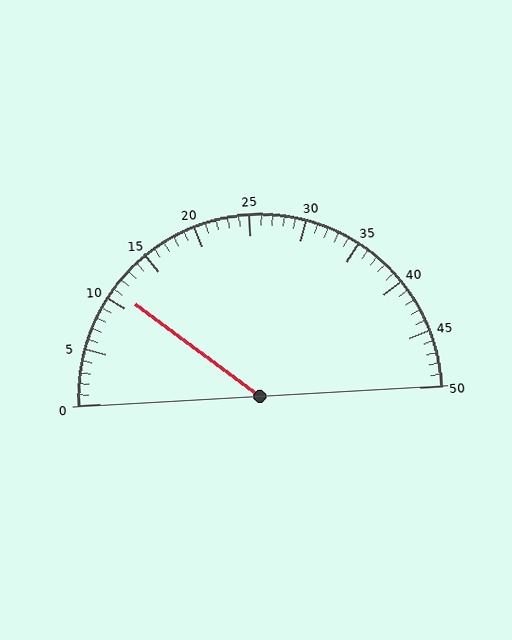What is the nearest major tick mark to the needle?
The nearest major tick mark is 10.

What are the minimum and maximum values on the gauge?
The gauge ranges from 0 to 50.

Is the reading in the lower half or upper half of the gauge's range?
The reading is in the lower half of the range (0 to 50).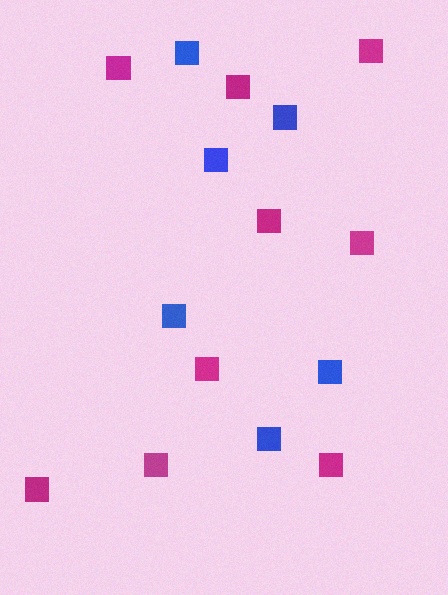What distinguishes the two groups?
There are 2 groups: one group of magenta squares (9) and one group of blue squares (6).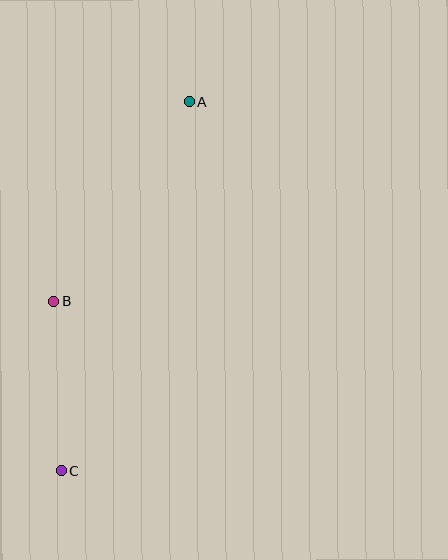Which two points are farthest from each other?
Points A and C are farthest from each other.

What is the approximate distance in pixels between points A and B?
The distance between A and B is approximately 241 pixels.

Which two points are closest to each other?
Points B and C are closest to each other.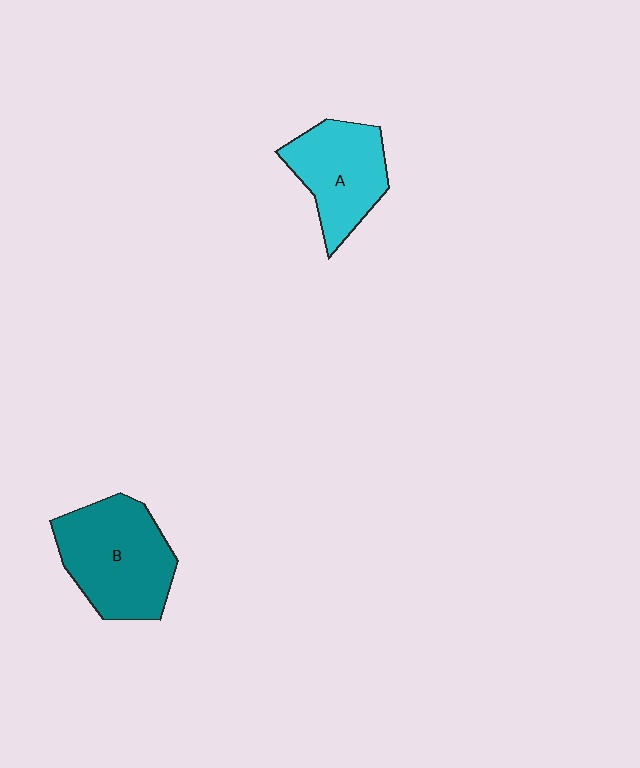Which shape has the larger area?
Shape B (teal).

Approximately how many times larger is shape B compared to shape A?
Approximately 1.3 times.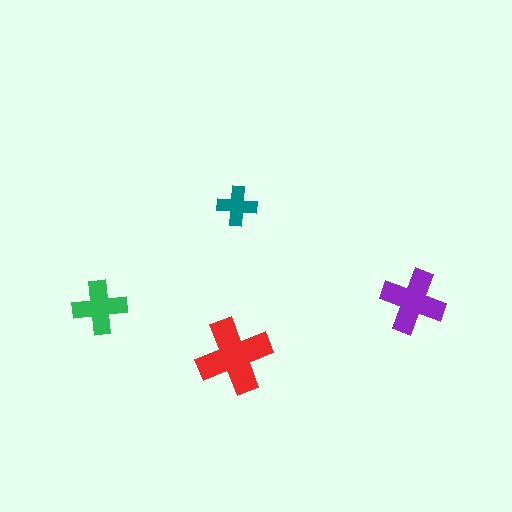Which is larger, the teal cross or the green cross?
The green one.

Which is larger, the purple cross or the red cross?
The red one.